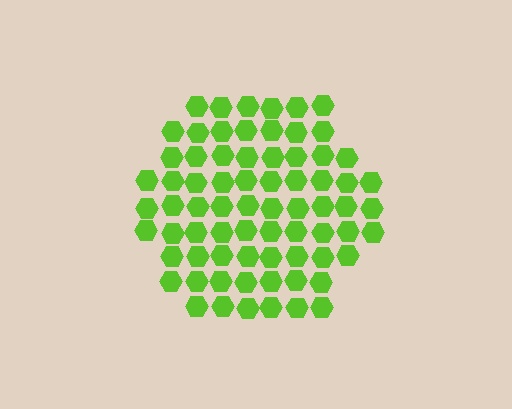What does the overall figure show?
The overall figure shows a hexagon.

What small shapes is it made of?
It is made of small hexagons.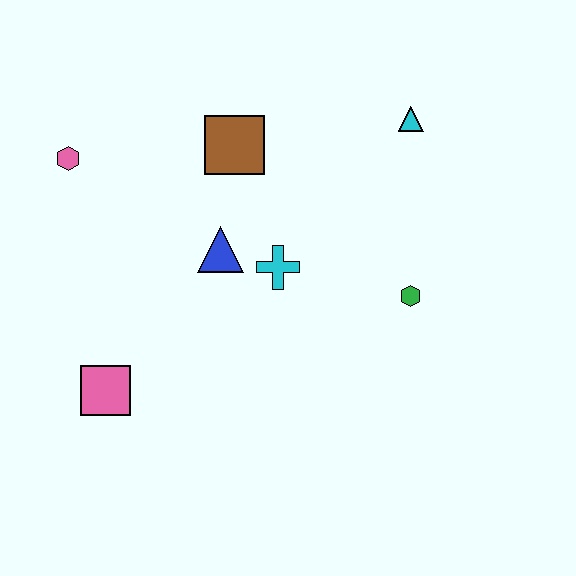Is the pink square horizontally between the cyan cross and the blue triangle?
No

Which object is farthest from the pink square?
The cyan triangle is farthest from the pink square.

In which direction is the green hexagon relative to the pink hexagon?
The green hexagon is to the right of the pink hexagon.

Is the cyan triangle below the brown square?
No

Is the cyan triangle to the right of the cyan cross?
Yes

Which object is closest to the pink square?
The blue triangle is closest to the pink square.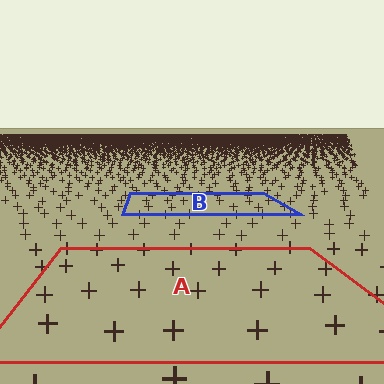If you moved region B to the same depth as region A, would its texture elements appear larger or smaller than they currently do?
They would appear larger. At a closer depth, the same texture elements are projected at a bigger on-screen size.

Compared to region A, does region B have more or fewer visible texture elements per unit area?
Region B has more texture elements per unit area — they are packed more densely because it is farther away.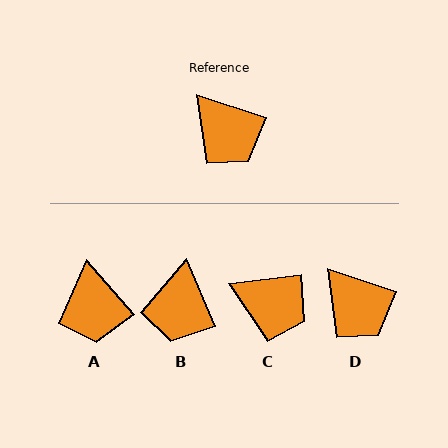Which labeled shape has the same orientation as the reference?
D.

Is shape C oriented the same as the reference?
No, it is off by about 26 degrees.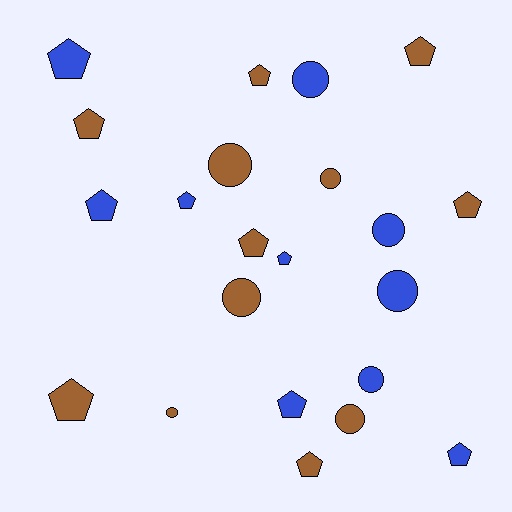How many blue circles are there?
There are 4 blue circles.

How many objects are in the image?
There are 22 objects.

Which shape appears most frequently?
Pentagon, with 13 objects.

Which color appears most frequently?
Brown, with 12 objects.